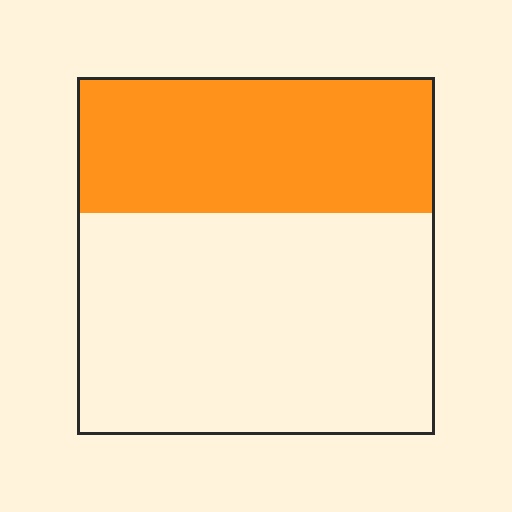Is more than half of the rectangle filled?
No.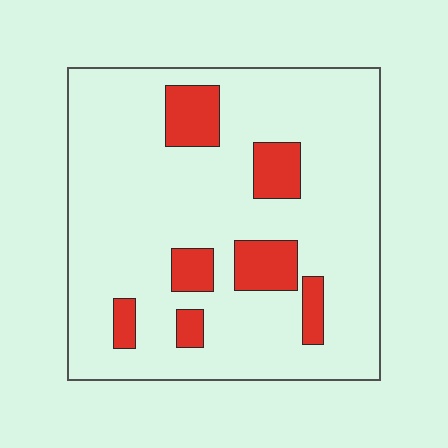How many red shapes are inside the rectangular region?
7.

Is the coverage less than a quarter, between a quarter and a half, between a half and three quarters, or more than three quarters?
Less than a quarter.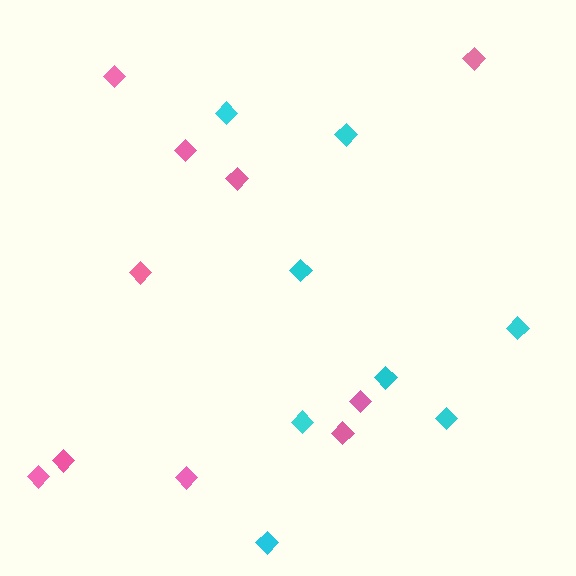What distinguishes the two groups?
There are 2 groups: one group of cyan diamonds (8) and one group of pink diamonds (10).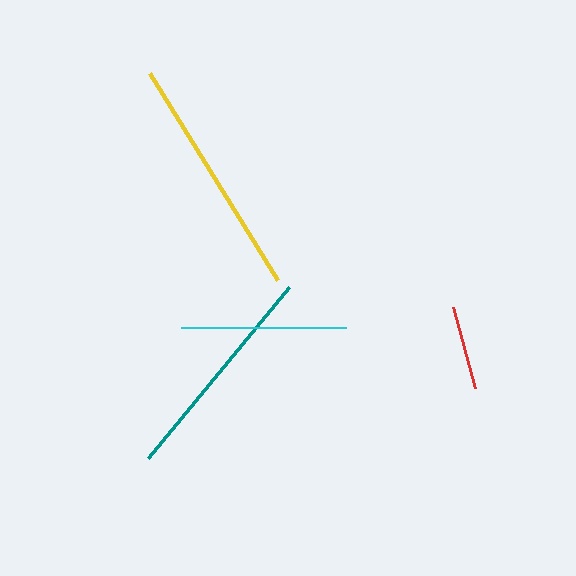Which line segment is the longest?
The yellow line is the longest at approximately 244 pixels.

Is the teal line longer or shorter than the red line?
The teal line is longer than the red line.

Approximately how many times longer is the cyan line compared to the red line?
The cyan line is approximately 2.0 times the length of the red line.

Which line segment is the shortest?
The red line is the shortest at approximately 85 pixels.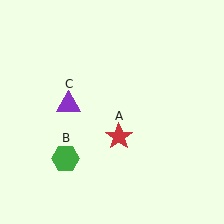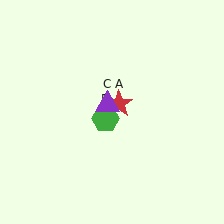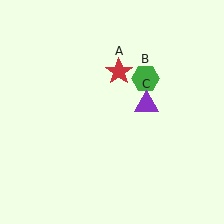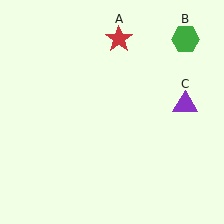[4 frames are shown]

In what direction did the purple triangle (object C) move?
The purple triangle (object C) moved right.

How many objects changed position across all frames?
3 objects changed position: red star (object A), green hexagon (object B), purple triangle (object C).